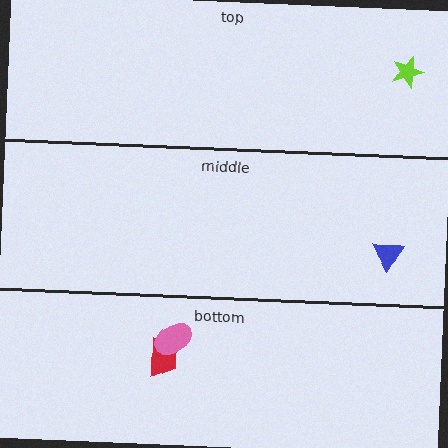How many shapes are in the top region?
1.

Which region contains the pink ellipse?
The bottom region.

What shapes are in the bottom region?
The red trapezoid, the pink ellipse.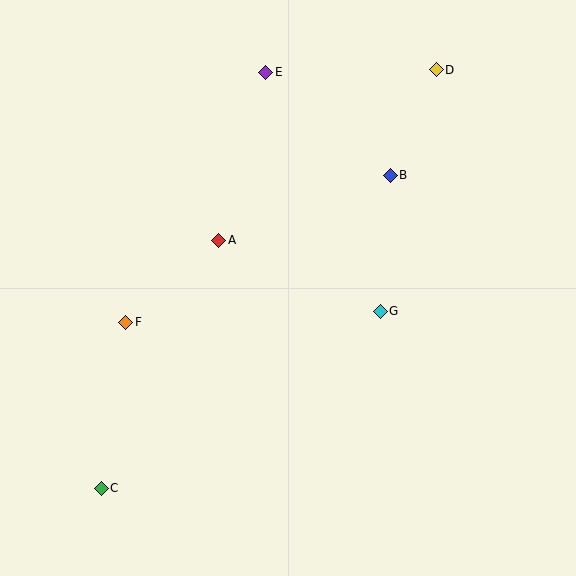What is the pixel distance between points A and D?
The distance between A and D is 276 pixels.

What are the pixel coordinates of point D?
Point D is at (436, 70).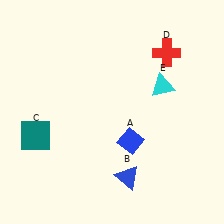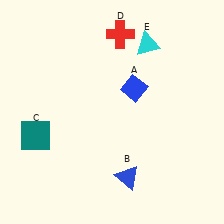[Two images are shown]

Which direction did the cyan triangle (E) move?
The cyan triangle (E) moved up.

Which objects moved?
The objects that moved are: the blue diamond (A), the red cross (D), the cyan triangle (E).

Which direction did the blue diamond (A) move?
The blue diamond (A) moved up.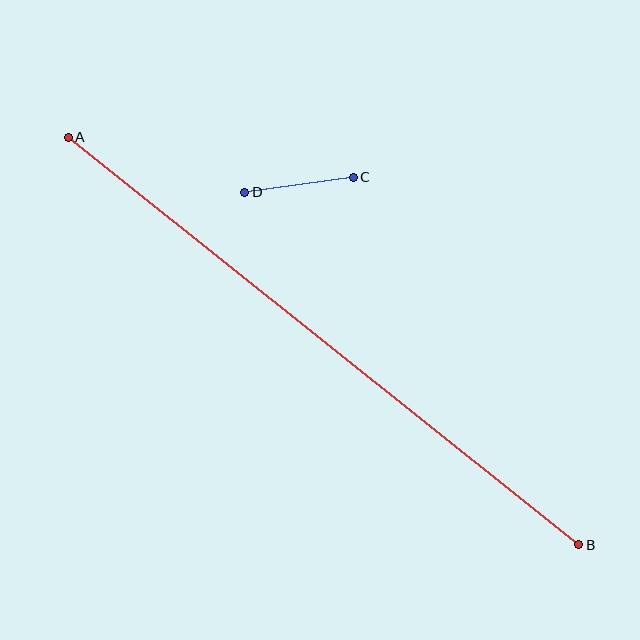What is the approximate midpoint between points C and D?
The midpoint is at approximately (299, 185) pixels.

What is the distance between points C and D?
The distance is approximately 109 pixels.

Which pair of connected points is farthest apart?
Points A and B are farthest apart.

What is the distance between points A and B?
The distance is approximately 653 pixels.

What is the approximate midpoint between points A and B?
The midpoint is at approximately (323, 341) pixels.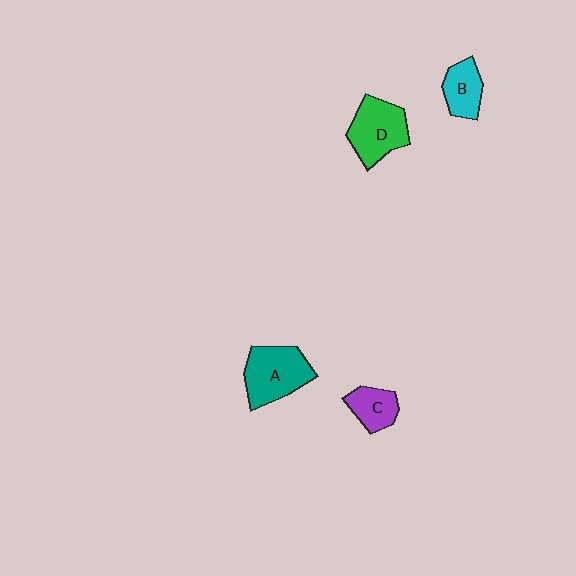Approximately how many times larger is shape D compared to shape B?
Approximately 1.6 times.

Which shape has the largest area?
Shape A (teal).